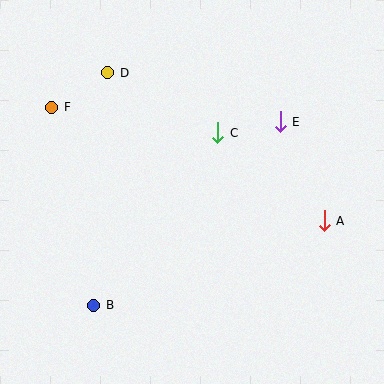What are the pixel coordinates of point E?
Point E is at (280, 122).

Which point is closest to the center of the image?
Point C at (218, 133) is closest to the center.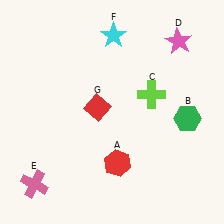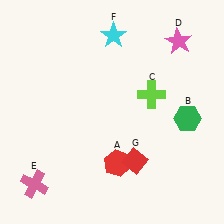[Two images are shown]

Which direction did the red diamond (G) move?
The red diamond (G) moved down.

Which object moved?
The red diamond (G) moved down.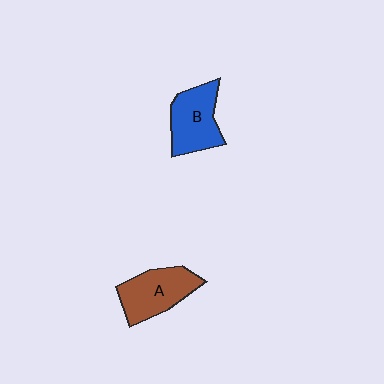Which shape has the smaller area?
Shape B (blue).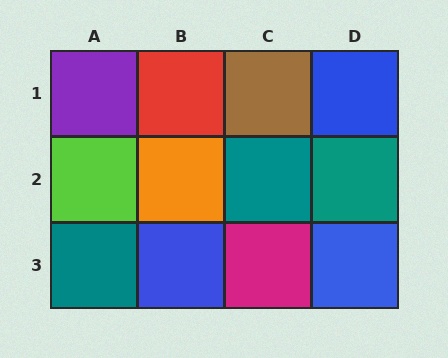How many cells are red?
1 cell is red.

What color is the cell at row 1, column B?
Red.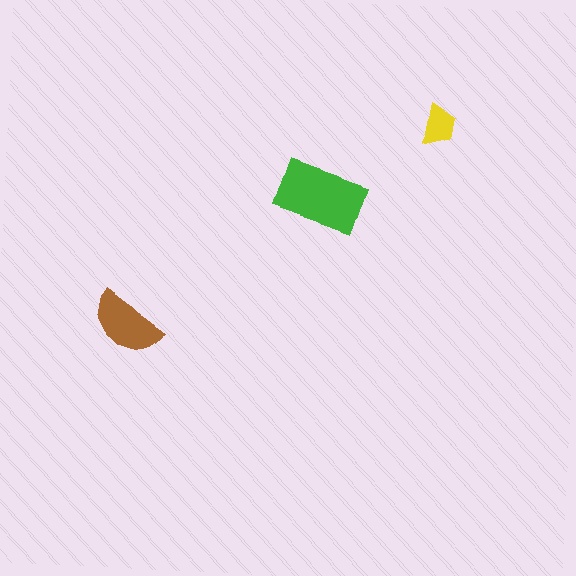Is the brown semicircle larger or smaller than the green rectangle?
Smaller.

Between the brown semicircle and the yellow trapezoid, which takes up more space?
The brown semicircle.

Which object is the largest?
The green rectangle.